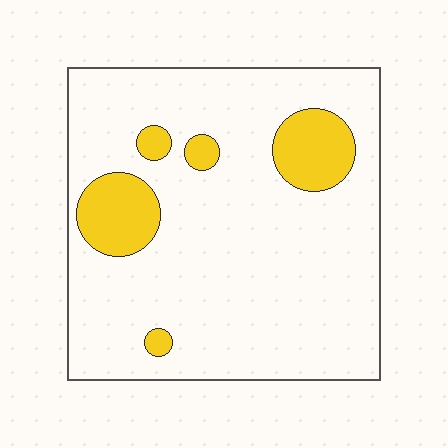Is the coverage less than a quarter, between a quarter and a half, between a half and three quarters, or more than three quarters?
Less than a quarter.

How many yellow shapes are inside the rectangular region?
5.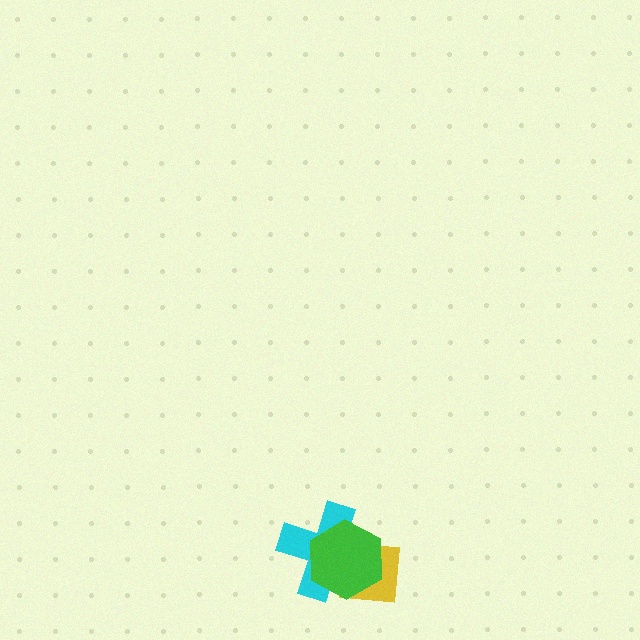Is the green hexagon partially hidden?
No, no other shape covers it.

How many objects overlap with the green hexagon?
2 objects overlap with the green hexagon.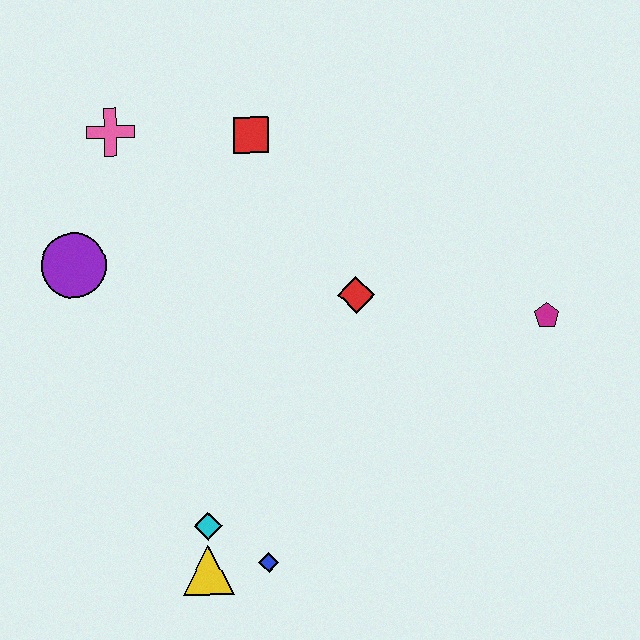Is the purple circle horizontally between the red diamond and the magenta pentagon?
No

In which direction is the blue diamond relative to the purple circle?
The blue diamond is below the purple circle.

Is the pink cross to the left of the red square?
Yes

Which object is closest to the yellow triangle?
The cyan diamond is closest to the yellow triangle.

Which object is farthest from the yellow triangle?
The pink cross is farthest from the yellow triangle.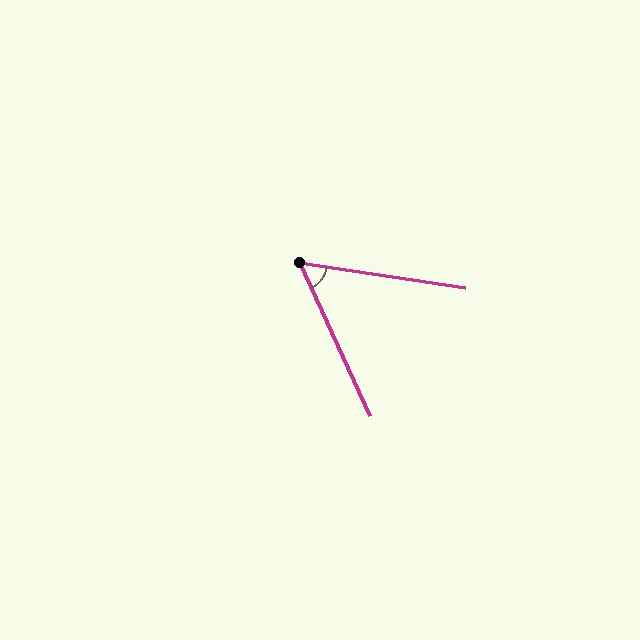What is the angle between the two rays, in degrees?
Approximately 57 degrees.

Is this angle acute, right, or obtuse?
It is acute.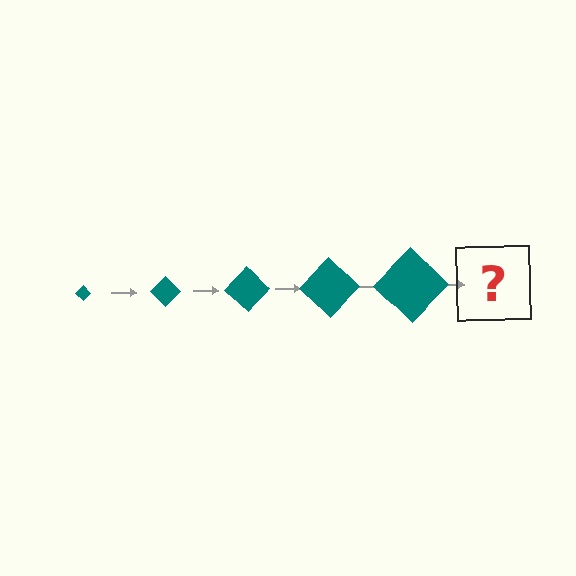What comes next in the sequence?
The next element should be a teal diamond, larger than the previous one.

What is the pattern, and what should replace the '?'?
The pattern is that the diamond gets progressively larger each step. The '?' should be a teal diamond, larger than the previous one.